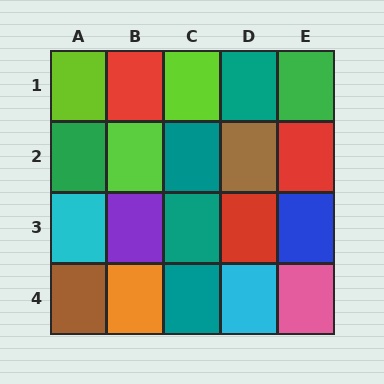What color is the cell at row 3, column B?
Purple.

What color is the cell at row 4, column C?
Teal.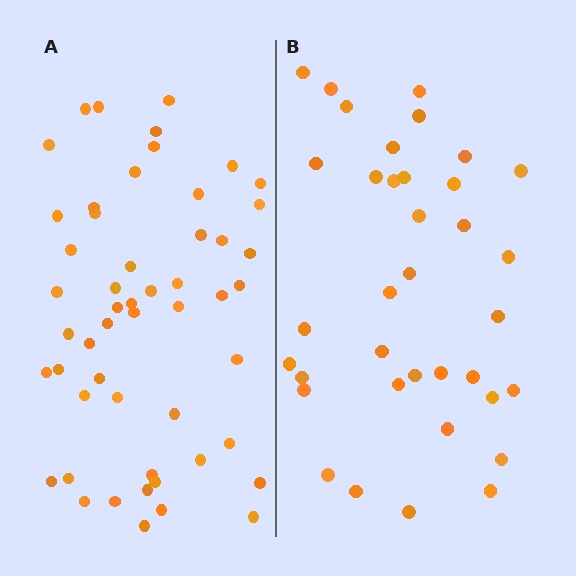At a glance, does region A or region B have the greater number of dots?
Region A (the left region) has more dots.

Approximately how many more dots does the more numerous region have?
Region A has approximately 15 more dots than region B.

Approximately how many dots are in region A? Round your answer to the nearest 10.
About 50 dots. (The exact count is 52, which rounds to 50.)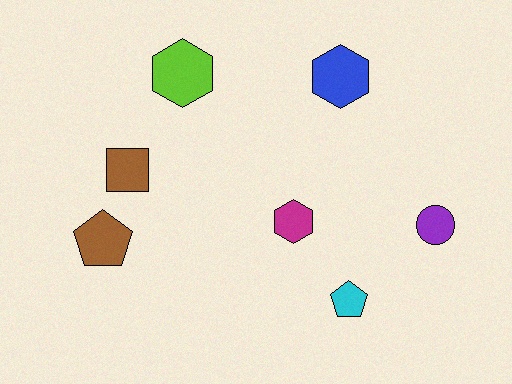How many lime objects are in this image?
There is 1 lime object.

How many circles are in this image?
There is 1 circle.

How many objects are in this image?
There are 7 objects.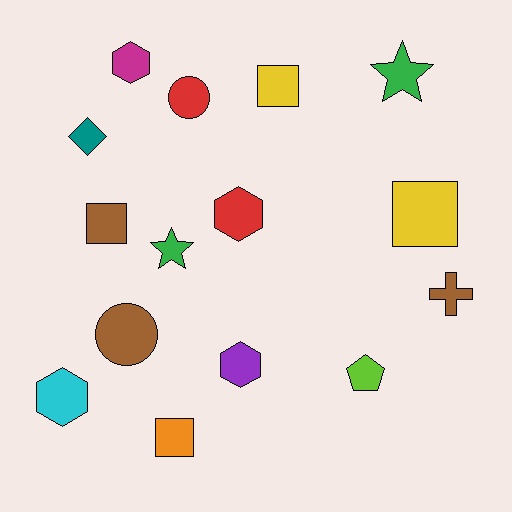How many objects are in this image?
There are 15 objects.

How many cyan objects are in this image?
There is 1 cyan object.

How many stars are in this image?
There are 2 stars.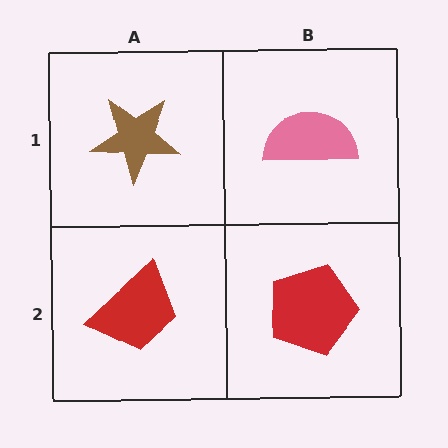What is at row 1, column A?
A brown star.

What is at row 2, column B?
A red pentagon.